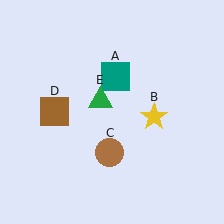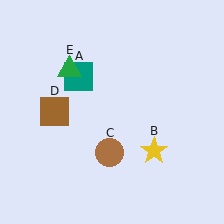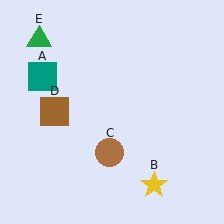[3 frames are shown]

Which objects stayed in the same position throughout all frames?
Brown circle (object C) and brown square (object D) remained stationary.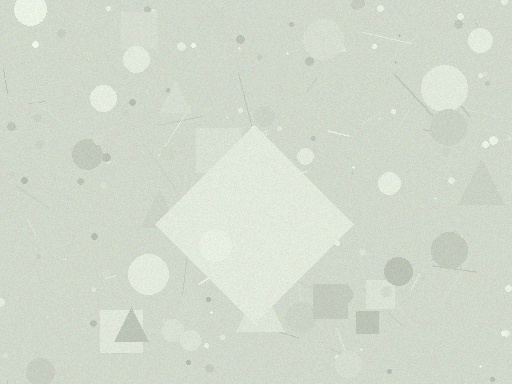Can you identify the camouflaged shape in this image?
The camouflaged shape is a diamond.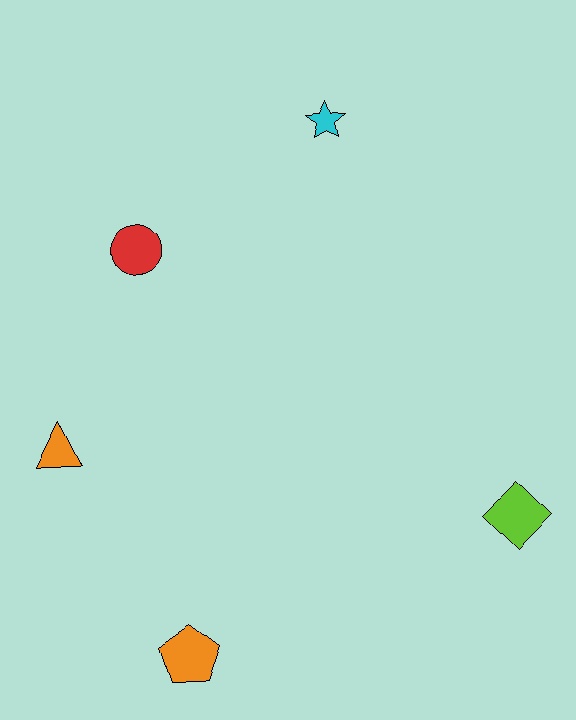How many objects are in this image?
There are 5 objects.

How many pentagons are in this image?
There is 1 pentagon.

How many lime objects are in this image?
There is 1 lime object.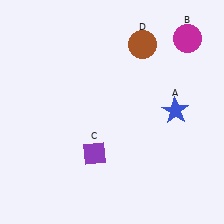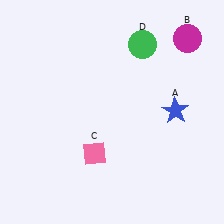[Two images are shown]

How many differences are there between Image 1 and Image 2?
There are 2 differences between the two images.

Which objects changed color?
C changed from purple to pink. D changed from brown to green.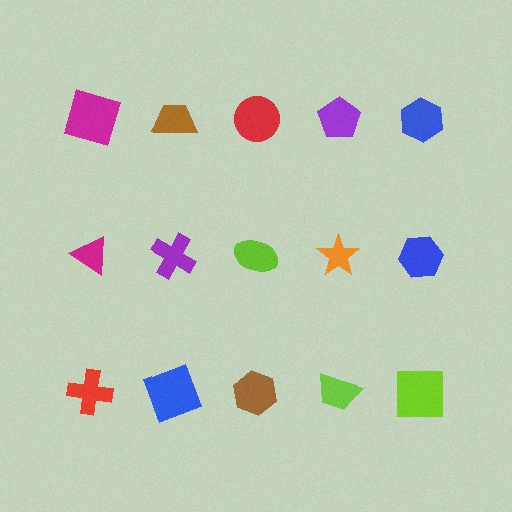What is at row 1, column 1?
A magenta square.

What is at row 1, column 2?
A brown trapezoid.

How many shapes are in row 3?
5 shapes.